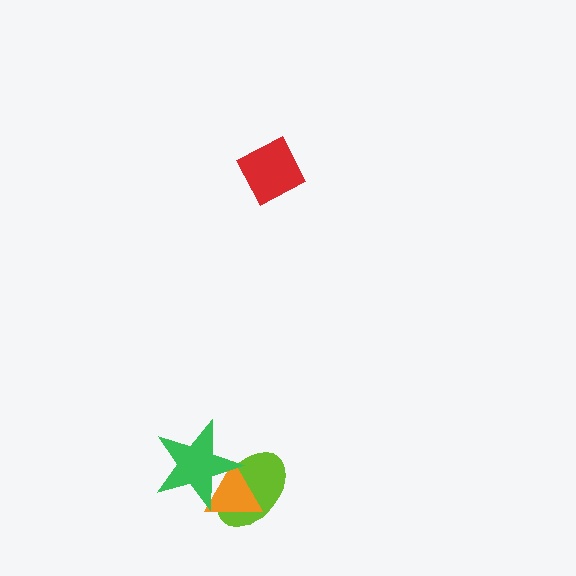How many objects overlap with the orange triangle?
2 objects overlap with the orange triangle.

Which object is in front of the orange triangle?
The green star is in front of the orange triangle.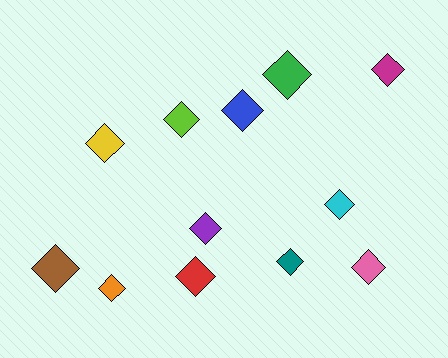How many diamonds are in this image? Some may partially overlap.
There are 12 diamonds.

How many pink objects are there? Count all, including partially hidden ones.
There is 1 pink object.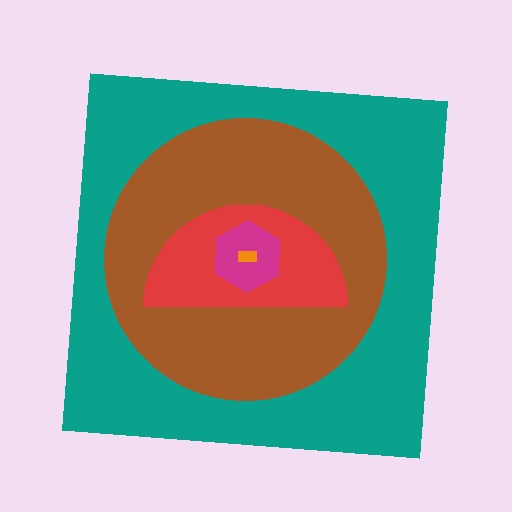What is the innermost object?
The orange rectangle.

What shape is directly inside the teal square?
The brown circle.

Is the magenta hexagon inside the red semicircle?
Yes.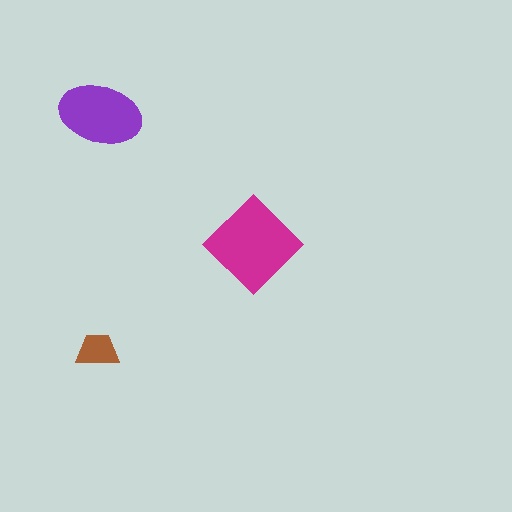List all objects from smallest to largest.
The brown trapezoid, the purple ellipse, the magenta diamond.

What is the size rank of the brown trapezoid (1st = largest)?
3rd.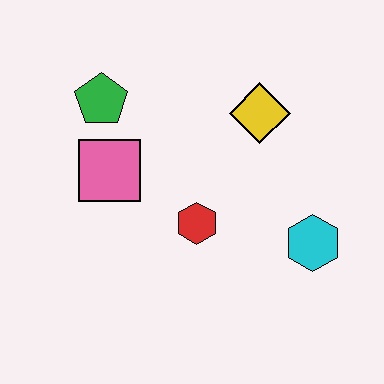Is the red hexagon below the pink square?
Yes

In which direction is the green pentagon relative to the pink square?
The green pentagon is above the pink square.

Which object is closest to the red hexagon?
The pink square is closest to the red hexagon.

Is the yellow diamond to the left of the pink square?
No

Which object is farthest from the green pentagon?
The cyan hexagon is farthest from the green pentagon.